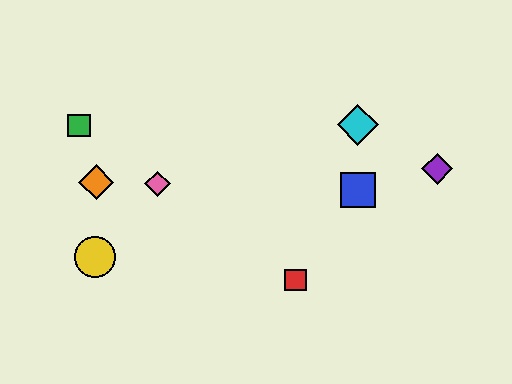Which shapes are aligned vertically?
The blue square, the cyan diamond are aligned vertically.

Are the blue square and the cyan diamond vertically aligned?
Yes, both are at x≈358.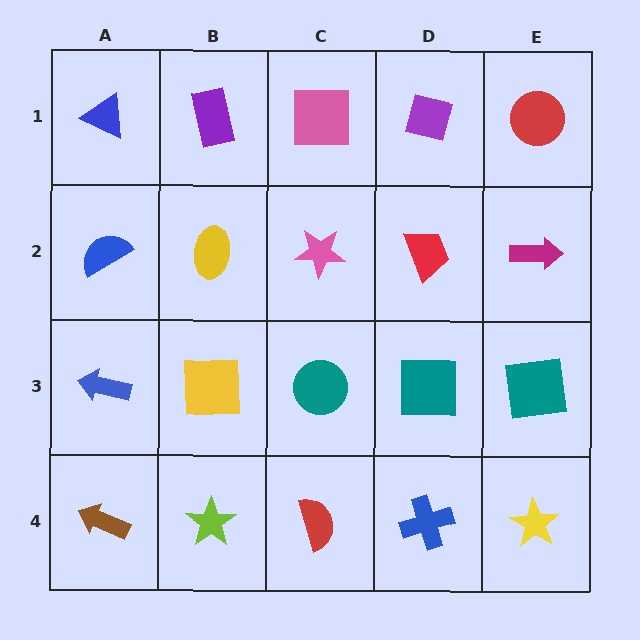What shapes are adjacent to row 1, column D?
A red trapezoid (row 2, column D), a pink square (row 1, column C), a red circle (row 1, column E).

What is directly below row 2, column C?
A teal circle.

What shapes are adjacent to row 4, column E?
A teal square (row 3, column E), a blue cross (row 4, column D).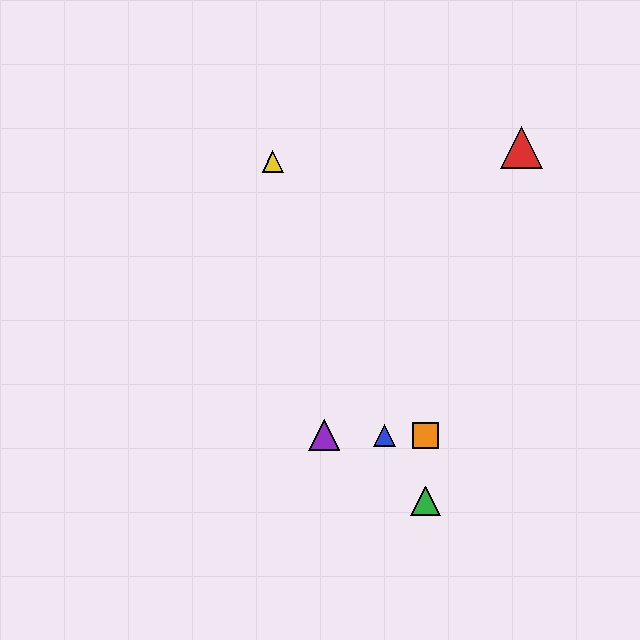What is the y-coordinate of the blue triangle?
The blue triangle is at y≈435.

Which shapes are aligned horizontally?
The blue triangle, the purple triangle, the orange square are aligned horizontally.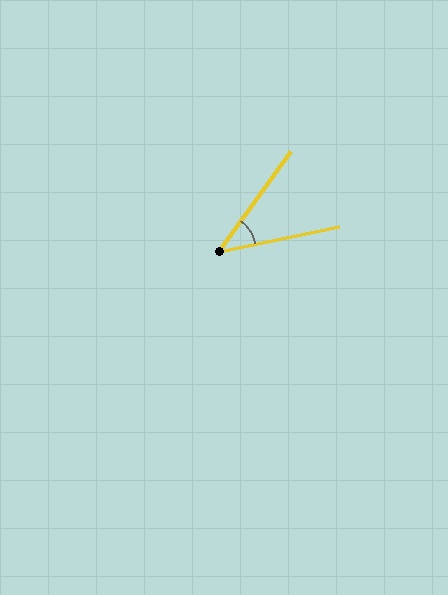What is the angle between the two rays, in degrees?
Approximately 43 degrees.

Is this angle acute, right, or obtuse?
It is acute.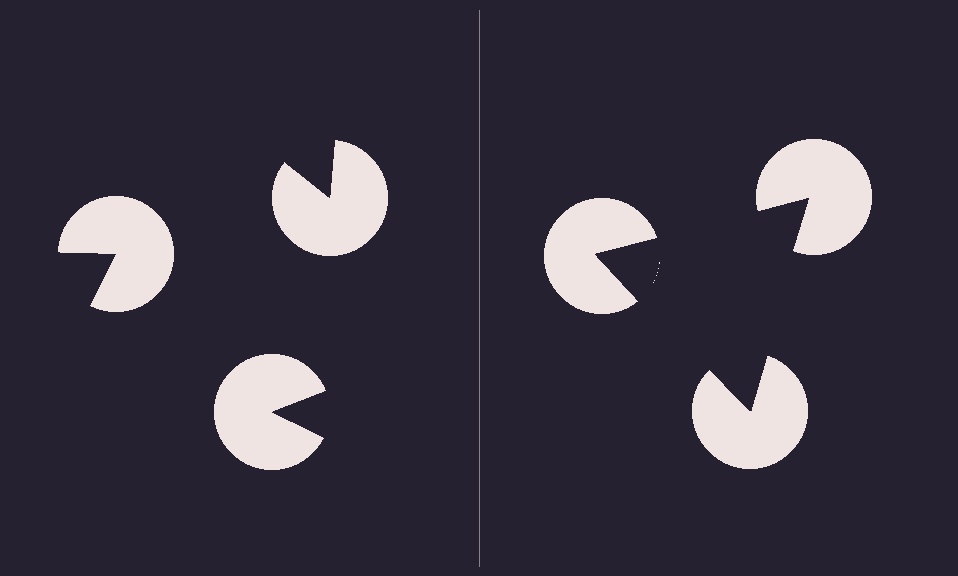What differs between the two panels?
The pac-man discs are positioned identically on both sides; only the wedge orientations differ. On the right they align to a triangle; on the left they are misaligned.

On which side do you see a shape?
An illusory triangle appears on the right side. On the left side the wedge cuts are rotated, so no coherent shape forms.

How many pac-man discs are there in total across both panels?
6 — 3 on each side.